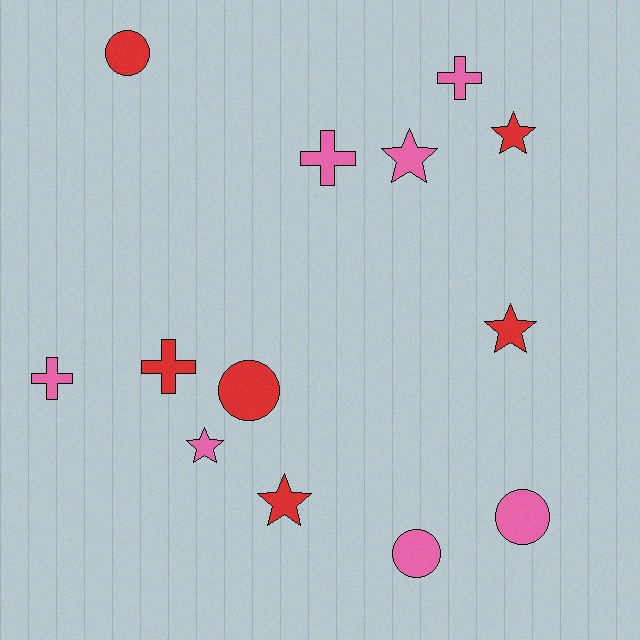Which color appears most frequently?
Pink, with 7 objects.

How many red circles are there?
There are 2 red circles.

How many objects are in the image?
There are 13 objects.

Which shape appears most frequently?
Star, with 5 objects.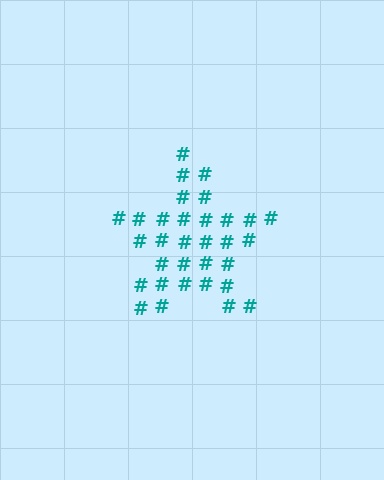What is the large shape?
The large shape is a star.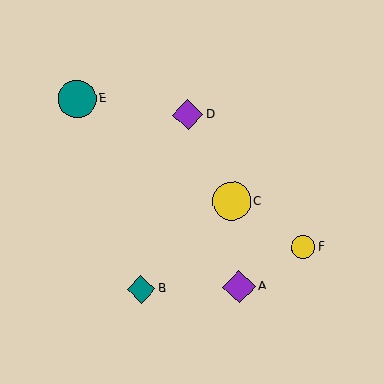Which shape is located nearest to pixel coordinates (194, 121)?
The purple diamond (labeled D) at (188, 115) is nearest to that location.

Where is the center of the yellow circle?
The center of the yellow circle is at (303, 247).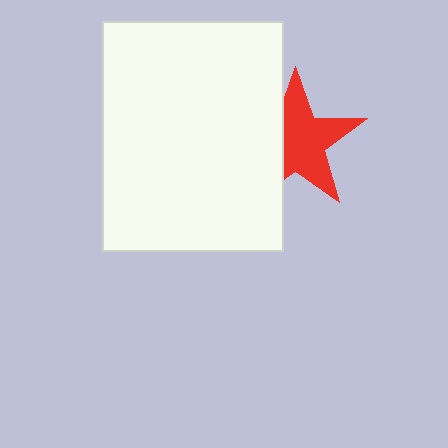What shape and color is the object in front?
The object in front is a white rectangle.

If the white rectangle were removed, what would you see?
You would see the complete red star.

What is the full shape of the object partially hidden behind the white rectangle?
The partially hidden object is a red star.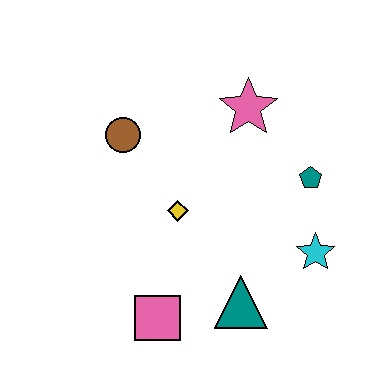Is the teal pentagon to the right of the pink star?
Yes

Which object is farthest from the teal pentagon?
The pink square is farthest from the teal pentagon.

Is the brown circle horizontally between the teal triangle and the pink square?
No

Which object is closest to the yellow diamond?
The brown circle is closest to the yellow diamond.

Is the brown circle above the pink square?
Yes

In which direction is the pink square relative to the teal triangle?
The pink square is to the left of the teal triangle.